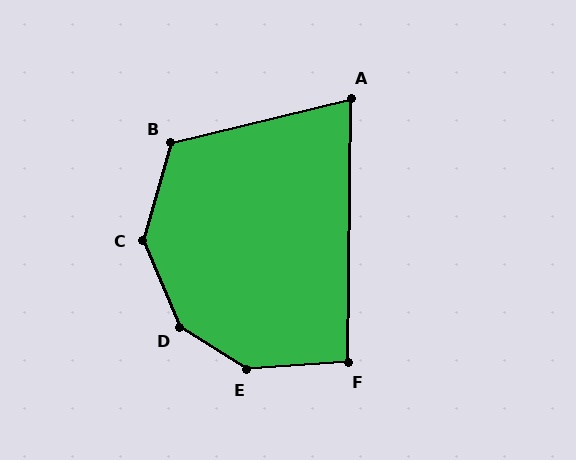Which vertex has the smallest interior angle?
A, at approximately 76 degrees.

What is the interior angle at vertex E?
Approximately 144 degrees (obtuse).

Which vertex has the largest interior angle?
D, at approximately 145 degrees.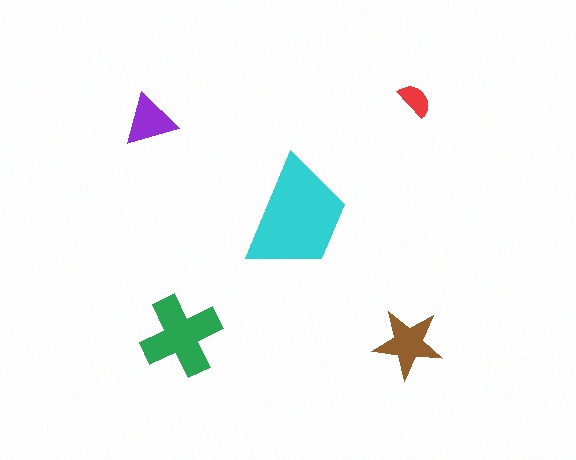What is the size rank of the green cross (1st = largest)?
2nd.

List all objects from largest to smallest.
The cyan trapezoid, the green cross, the brown star, the purple triangle, the red semicircle.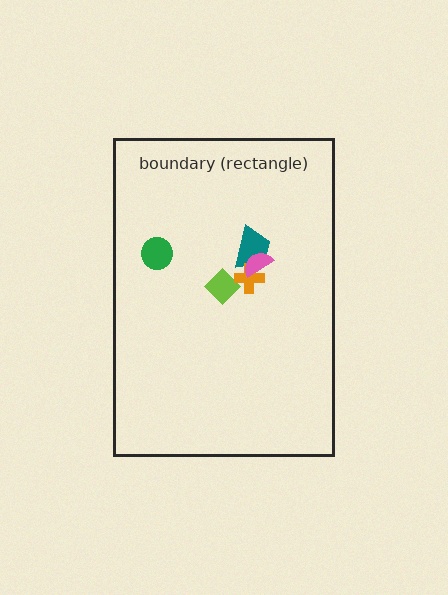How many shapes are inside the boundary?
5 inside, 0 outside.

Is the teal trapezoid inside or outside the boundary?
Inside.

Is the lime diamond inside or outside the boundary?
Inside.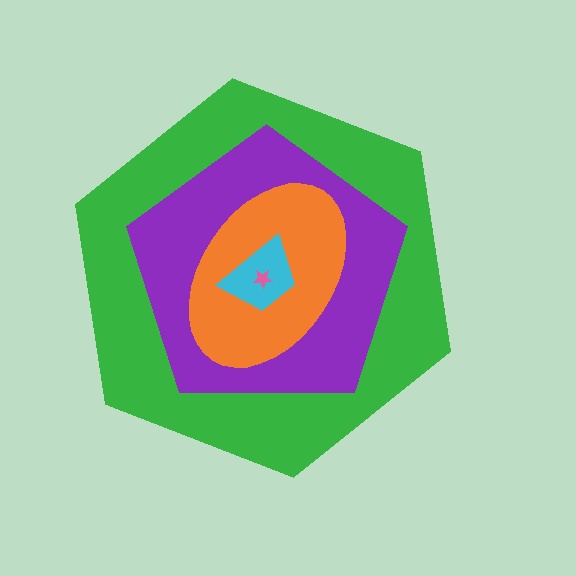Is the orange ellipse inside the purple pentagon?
Yes.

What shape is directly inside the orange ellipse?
The cyan trapezoid.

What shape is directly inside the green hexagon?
The purple pentagon.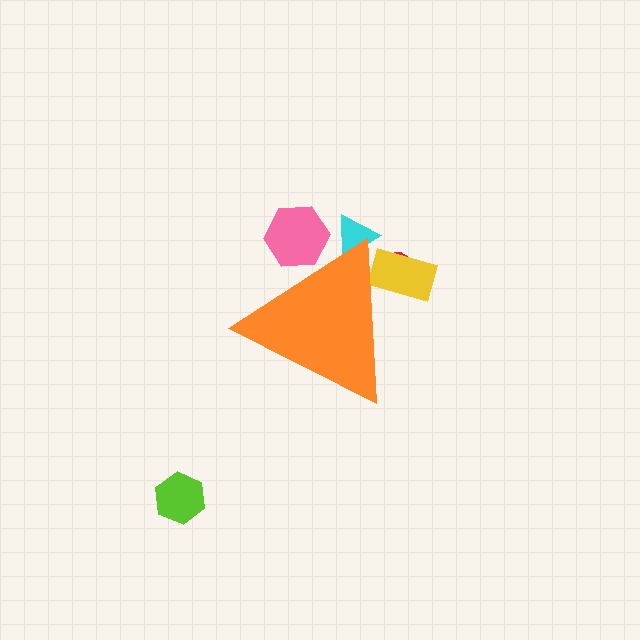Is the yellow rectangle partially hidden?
Yes, the yellow rectangle is partially hidden behind the orange triangle.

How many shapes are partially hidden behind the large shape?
4 shapes are partially hidden.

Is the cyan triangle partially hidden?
Yes, the cyan triangle is partially hidden behind the orange triangle.